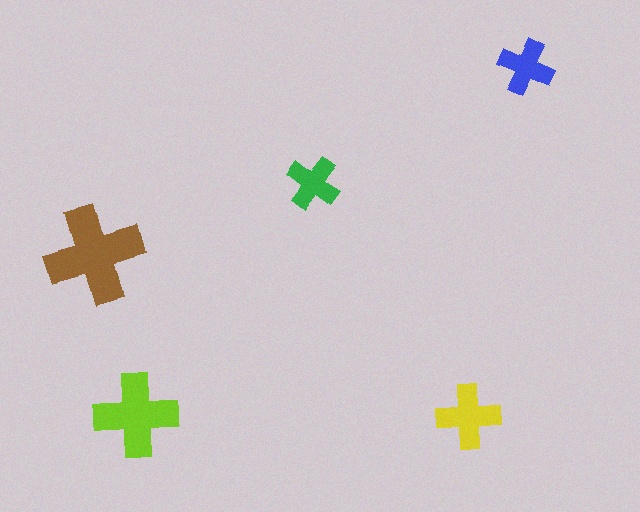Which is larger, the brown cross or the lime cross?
The brown one.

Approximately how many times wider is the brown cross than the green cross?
About 2 times wider.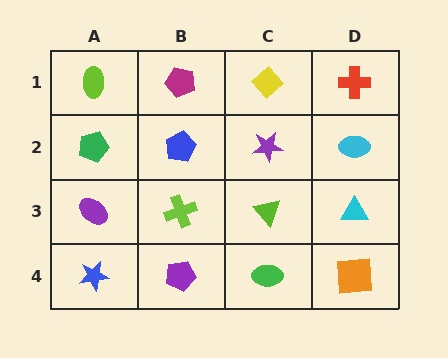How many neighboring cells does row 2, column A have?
3.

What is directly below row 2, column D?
A cyan triangle.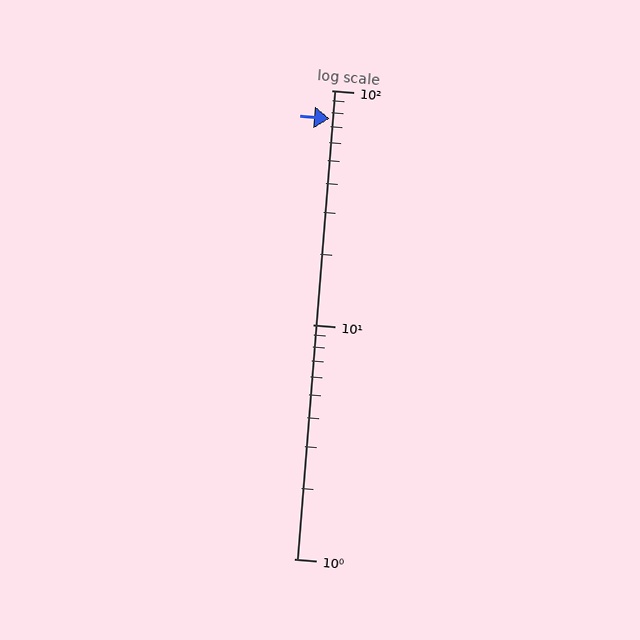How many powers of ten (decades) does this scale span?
The scale spans 2 decades, from 1 to 100.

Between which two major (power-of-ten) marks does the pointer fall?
The pointer is between 10 and 100.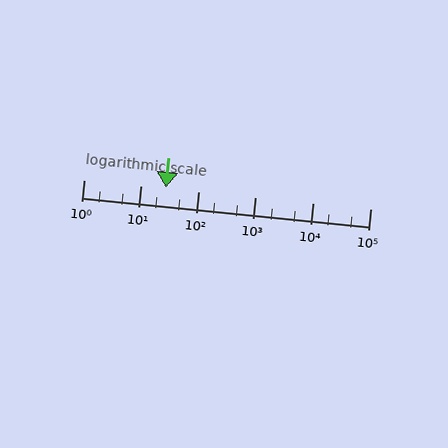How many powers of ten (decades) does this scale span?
The scale spans 5 decades, from 1 to 100000.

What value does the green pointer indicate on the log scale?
The pointer indicates approximately 27.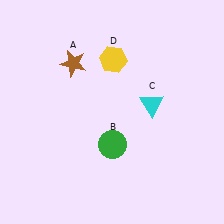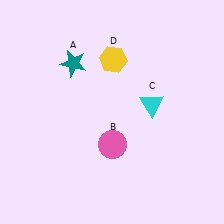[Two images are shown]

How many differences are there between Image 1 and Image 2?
There are 2 differences between the two images.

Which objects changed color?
A changed from brown to teal. B changed from green to pink.